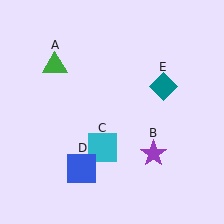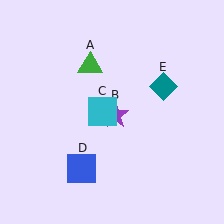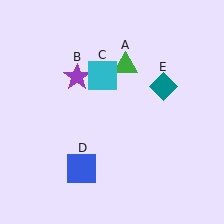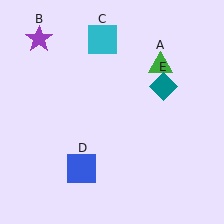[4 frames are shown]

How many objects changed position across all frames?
3 objects changed position: green triangle (object A), purple star (object B), cyan square (object C).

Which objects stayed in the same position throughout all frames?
Blue square (object D) and teal diamond (object E) remained stationary.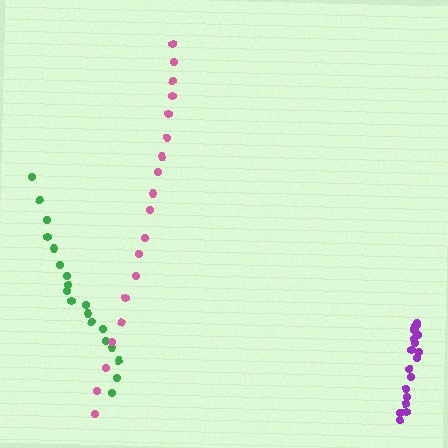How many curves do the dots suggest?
There are 3 distinct paths.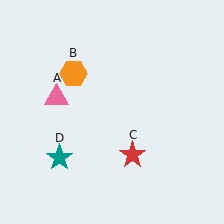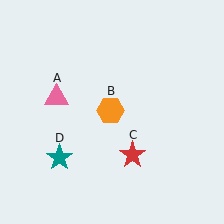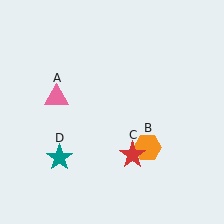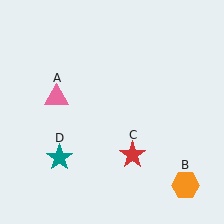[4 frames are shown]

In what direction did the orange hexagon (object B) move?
The orange hexagon (object B) moved down and to the right.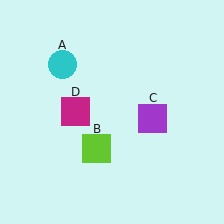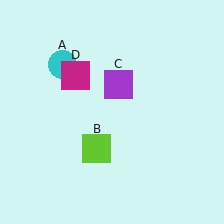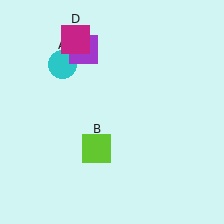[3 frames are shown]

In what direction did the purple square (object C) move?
The purple square (object C) moved up and to the left.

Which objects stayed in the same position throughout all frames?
Cyan circle (object A) and lime square (object B) remained stationary.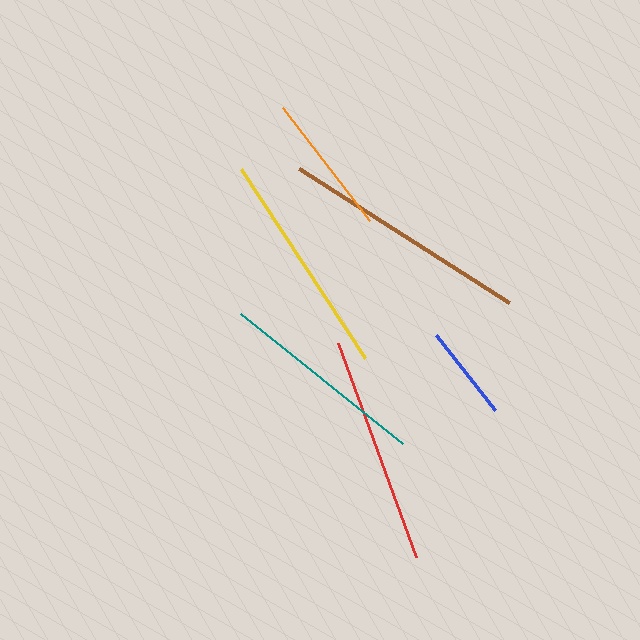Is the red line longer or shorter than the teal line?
The red line is longer than the teal line.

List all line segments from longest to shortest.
From longest to shortest: brown, red, yellow, teal, orange, blue.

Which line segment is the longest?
The brown line is the longest at approximately 248 pixels.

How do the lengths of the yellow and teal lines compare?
The yellow and teal lines are approximately the same length.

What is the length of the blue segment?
The blue segment is approximately 95 pixels long.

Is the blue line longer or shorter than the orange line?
The orange line is longer than the blue line.